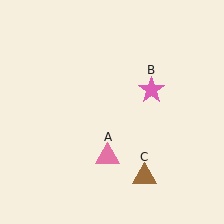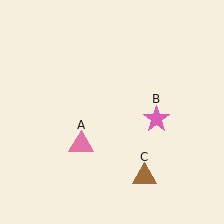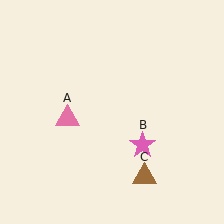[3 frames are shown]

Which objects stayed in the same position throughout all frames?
Brown triangle (object C) remained stationary.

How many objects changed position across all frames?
2 objects changed position: pink triangle (object A), pink star (object B).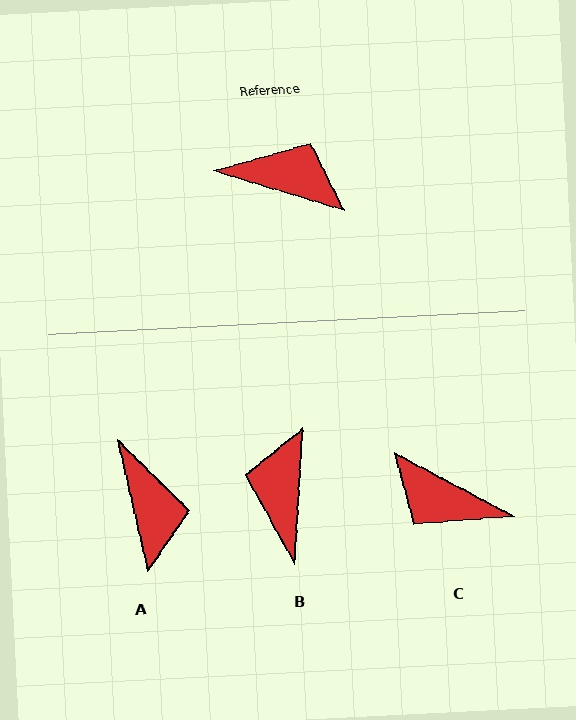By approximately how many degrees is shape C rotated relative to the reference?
Approximately 169 degrees counter-clockwise.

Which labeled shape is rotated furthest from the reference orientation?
C, about 169 degrees away.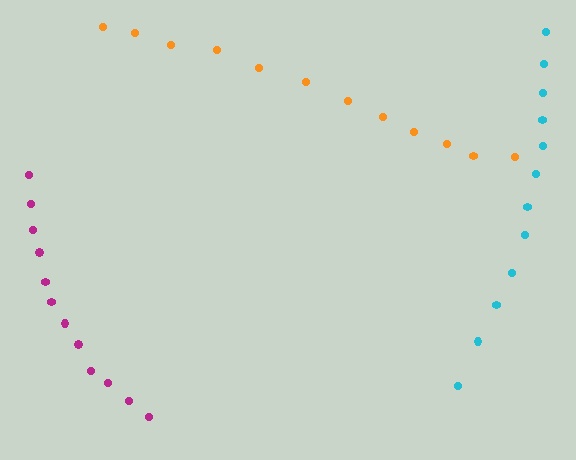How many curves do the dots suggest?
There are 3 distinct paths.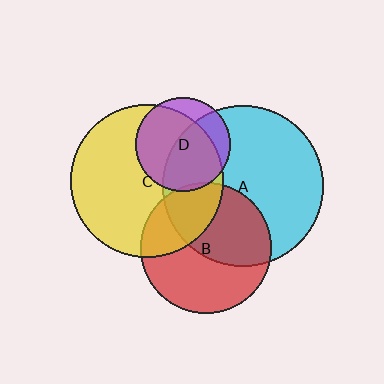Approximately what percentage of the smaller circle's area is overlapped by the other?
Approximately 75%.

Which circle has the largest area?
Circle A (cyan).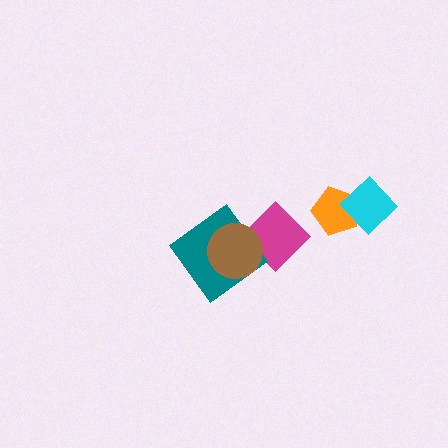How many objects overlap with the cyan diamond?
1 object overlaps with the cyan diamond.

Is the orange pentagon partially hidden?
Yes, it is partially covered by another shape.